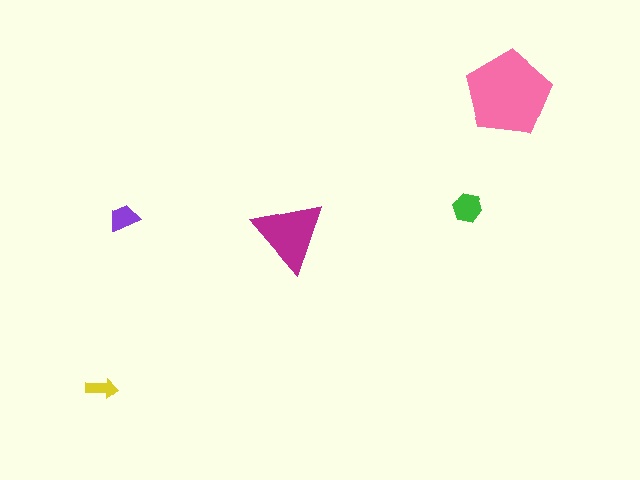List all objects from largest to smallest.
The pink pentagon, the magenta triangle, the green hexagon, the purple trapezoid, the yellow arrow.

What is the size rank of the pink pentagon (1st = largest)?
1st.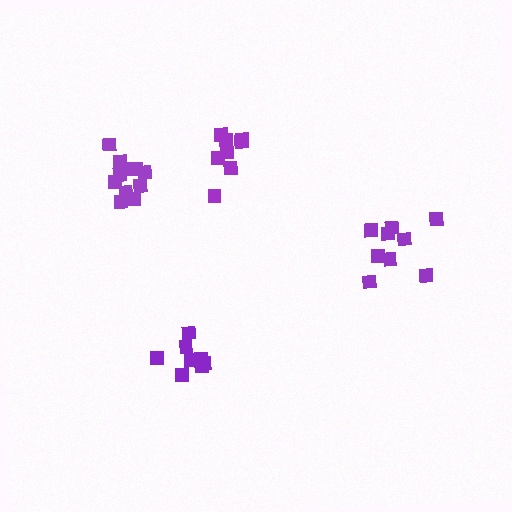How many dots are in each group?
Group 1: 11 dots, Group 2: 8 dots, Group 3: 8 dots, Group 4: 9 dots (36 total).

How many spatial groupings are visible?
There are 4 spatial groupings.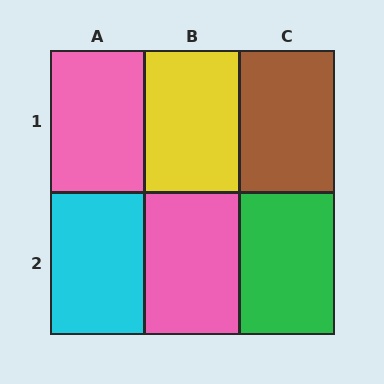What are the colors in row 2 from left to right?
Cyan, pink, green.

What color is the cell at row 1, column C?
Brown.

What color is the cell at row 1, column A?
Pink.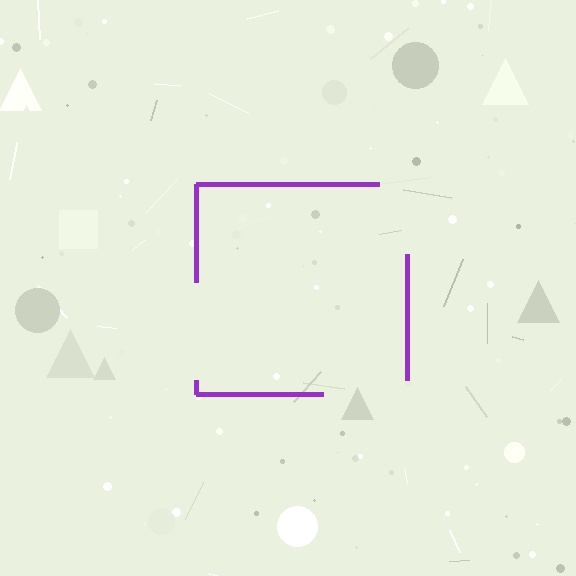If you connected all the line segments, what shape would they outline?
They would outline a square.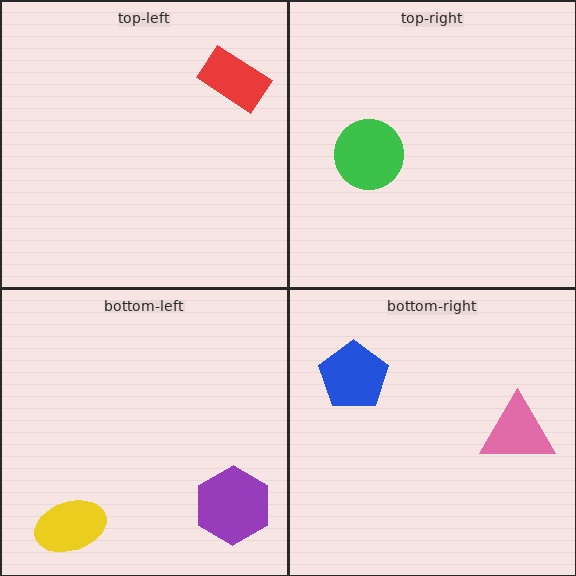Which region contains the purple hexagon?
The bottom-left region.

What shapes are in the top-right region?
The green circle.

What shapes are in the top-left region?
The red rectangle.